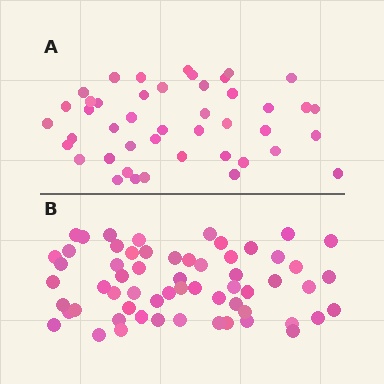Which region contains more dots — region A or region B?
Region B (the bottom region) has more dots.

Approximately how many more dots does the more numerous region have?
Region B has approximately 15 more dots than region A.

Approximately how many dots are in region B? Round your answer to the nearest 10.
About 60 dots.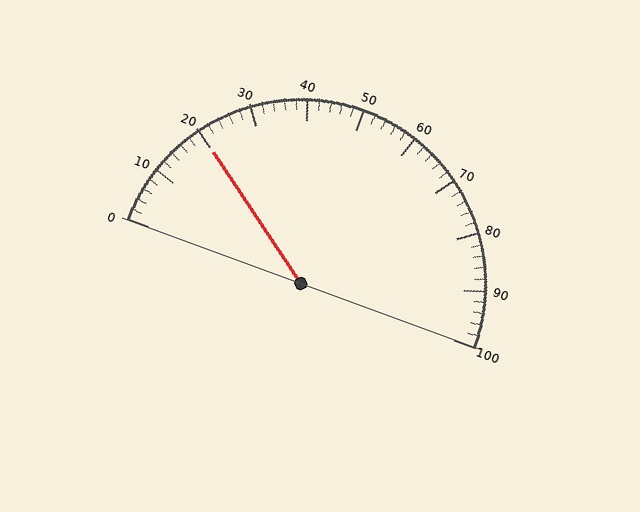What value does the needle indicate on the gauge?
The needle indicates approximately 20.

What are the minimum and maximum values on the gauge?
The gauge ranges from 0 to 100.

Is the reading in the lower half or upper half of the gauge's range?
The reading is in the lower half of the range (0 to 100).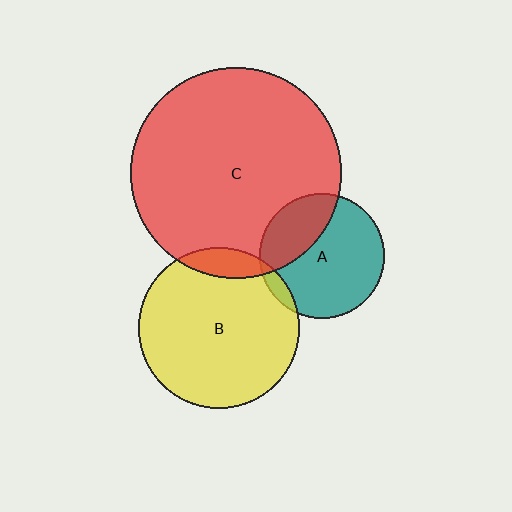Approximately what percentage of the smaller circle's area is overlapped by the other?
Approximately 30%.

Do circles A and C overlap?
Yes.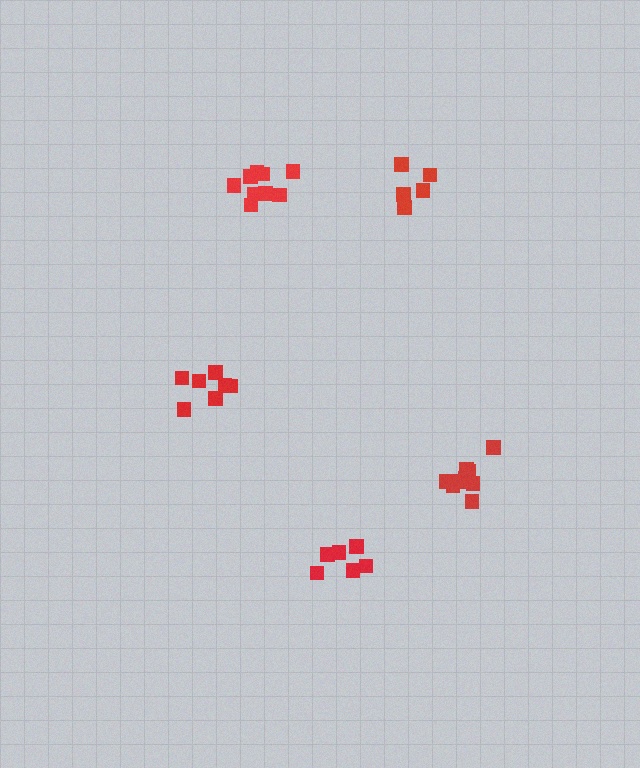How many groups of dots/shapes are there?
There are 5 groups.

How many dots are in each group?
Group 1: 7 dots, Group 2: 6 dots, Group 3: 5 dots, Group 4: 9 dots, Group 5: 9 dots (36 total).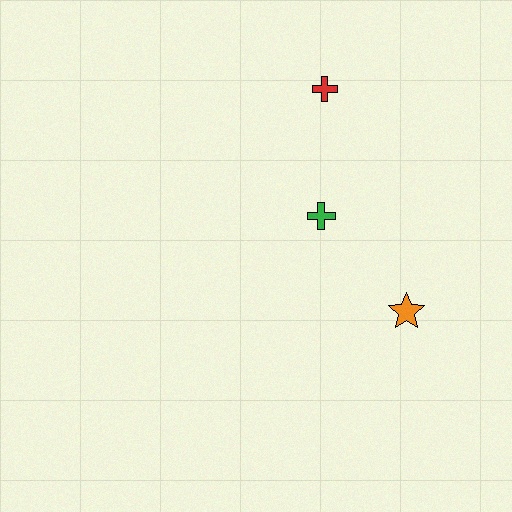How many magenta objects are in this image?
There are no magenta objects.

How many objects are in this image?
There are 3 objects.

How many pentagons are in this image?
There are no pentagons.